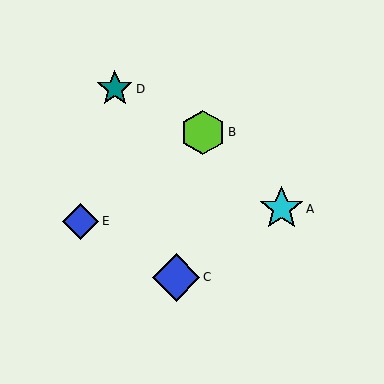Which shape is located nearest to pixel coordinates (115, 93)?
The teal star (labeled D) at (115, 89) is nearest to that location.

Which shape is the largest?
The blue diamond (labeled C) is the largest.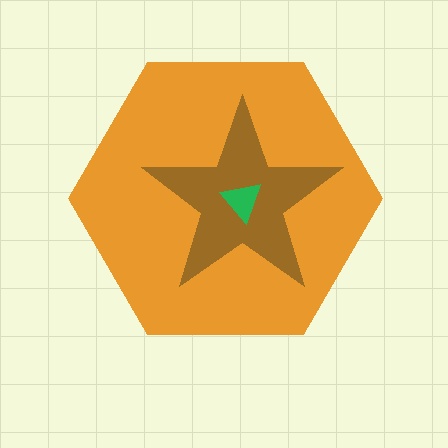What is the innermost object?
The green triangle.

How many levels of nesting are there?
3.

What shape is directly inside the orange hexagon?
The brown star.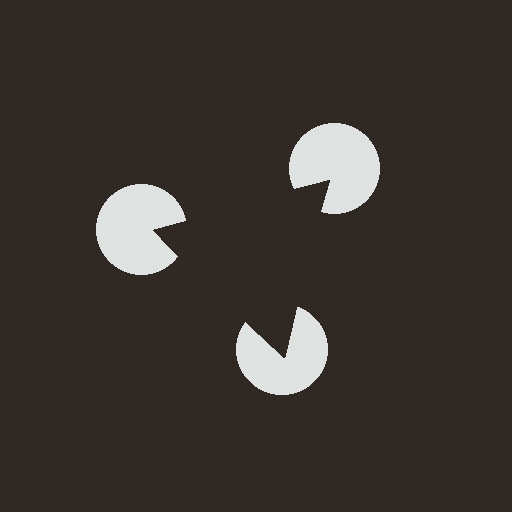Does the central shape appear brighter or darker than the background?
It typically appears slightly darker than the background, even though no actual brightness change is drawn.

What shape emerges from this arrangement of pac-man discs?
An illusory triangle — its edges are inferred from the aligned wedge cuts in the pac-man discs, not physically drawn.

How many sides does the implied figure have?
3 sides.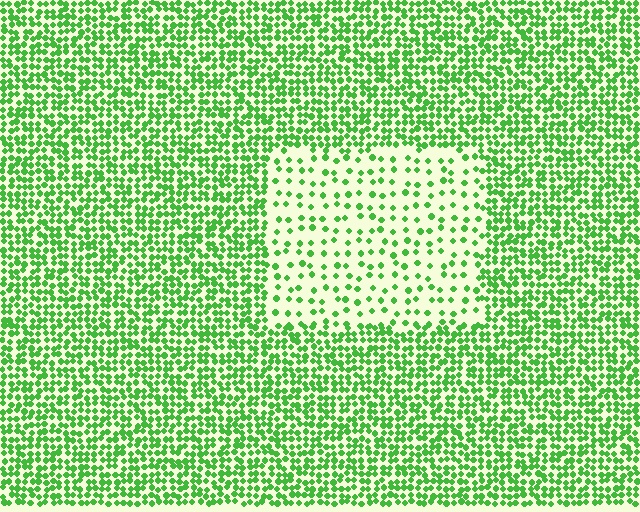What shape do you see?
I see a rectangle.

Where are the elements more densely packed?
The elements are more densely packed outside the rectangle boundary.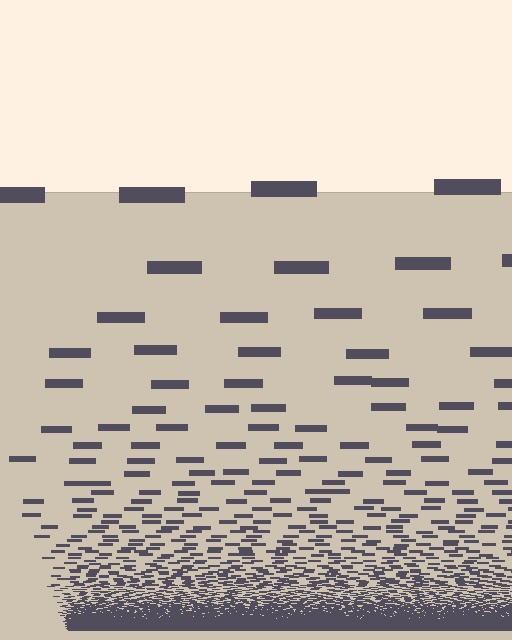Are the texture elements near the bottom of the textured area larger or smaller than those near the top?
Smaller. The gradient is inverted — elements near the bottom are smaller and denser.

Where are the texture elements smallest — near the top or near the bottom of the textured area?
Near the bottom.